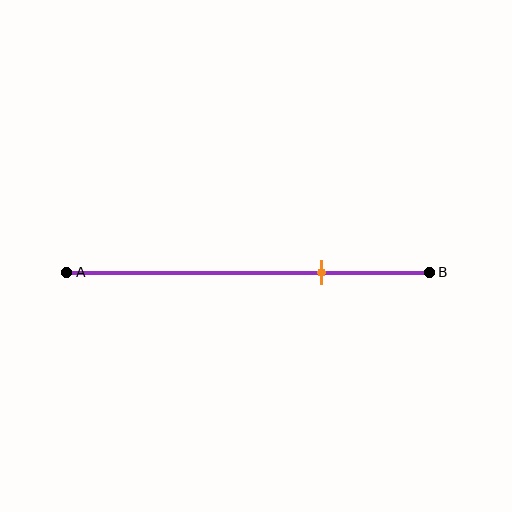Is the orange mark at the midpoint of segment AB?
No, the mark is at about 70% from A, not at the 50% midpoint.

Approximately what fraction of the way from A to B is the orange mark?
The orange mark is approximately 70% of the way from A to B.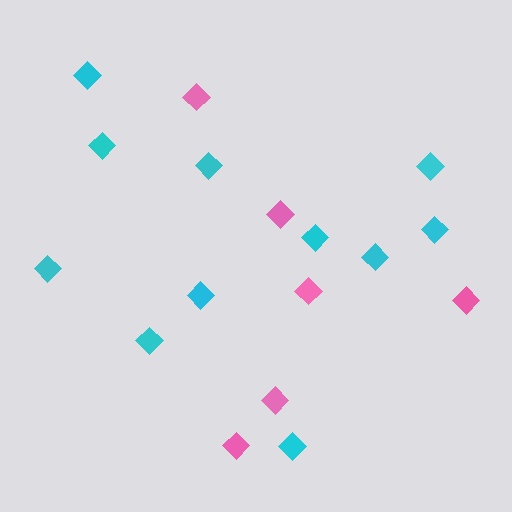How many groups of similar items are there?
There are 2 groups: one group of pink diamonds (6) and one group of cyan diamonds (11).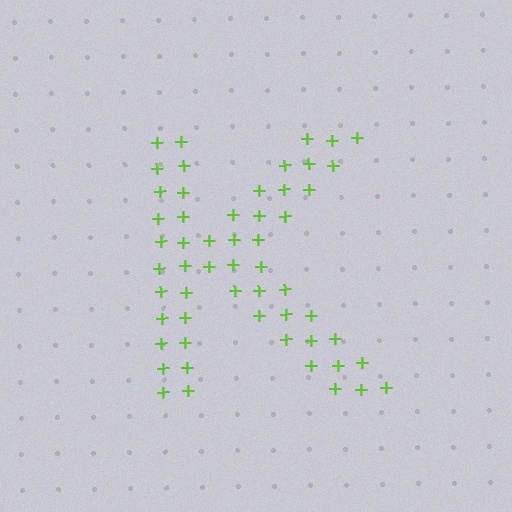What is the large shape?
The large shape is the letter K.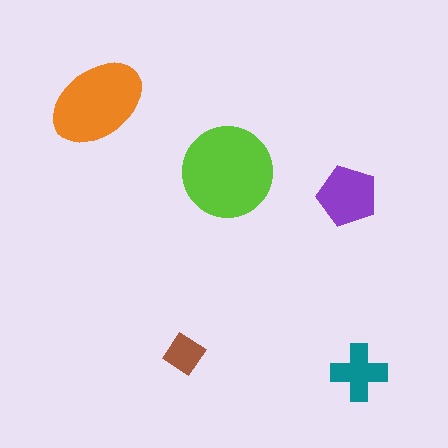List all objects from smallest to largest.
The brown diamond, the teal cross, the purple pentagon, the orange ellipse, the lime circle.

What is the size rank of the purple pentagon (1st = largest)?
3rd.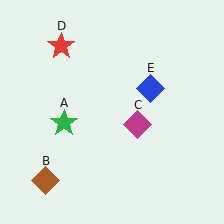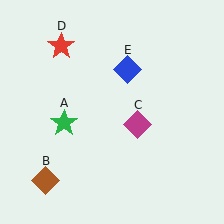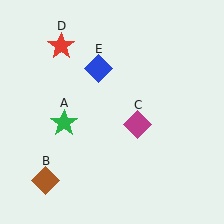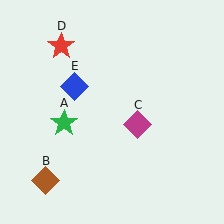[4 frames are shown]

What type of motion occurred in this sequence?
The blue diamond (object E) rotated counterclockwise around the center of the scene.